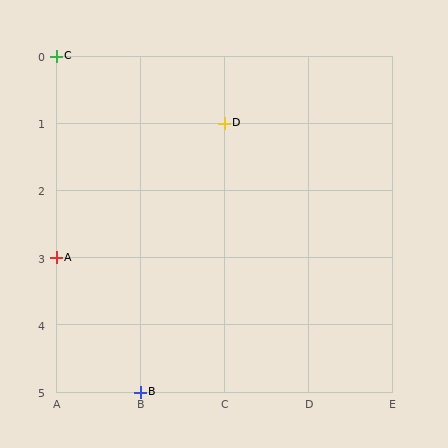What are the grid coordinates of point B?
Point B is at grid coordinates (B, 5).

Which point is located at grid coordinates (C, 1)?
Point D is at (C, 1).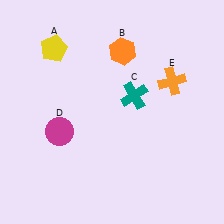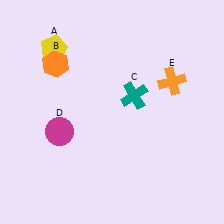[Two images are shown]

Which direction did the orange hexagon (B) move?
The orange hexagon (B) moved left.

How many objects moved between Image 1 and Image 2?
1 object moved between the two images.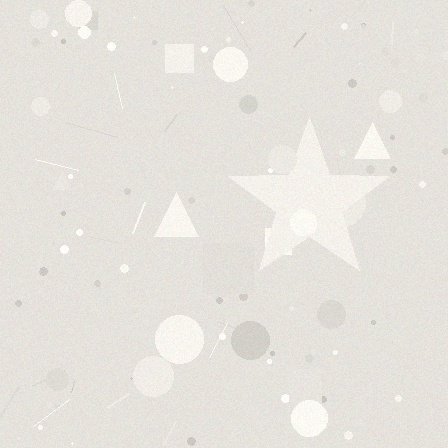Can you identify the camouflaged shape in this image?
The camouflaged shape is a star.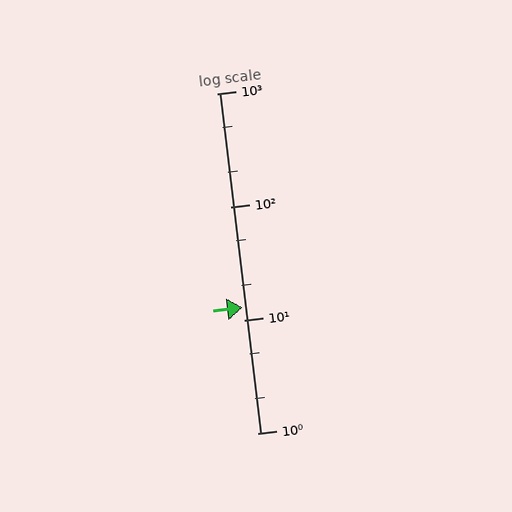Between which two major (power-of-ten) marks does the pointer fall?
The pointer is between 10 and 100.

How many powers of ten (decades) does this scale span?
The scale spans 3 decades, from 1 to 1000.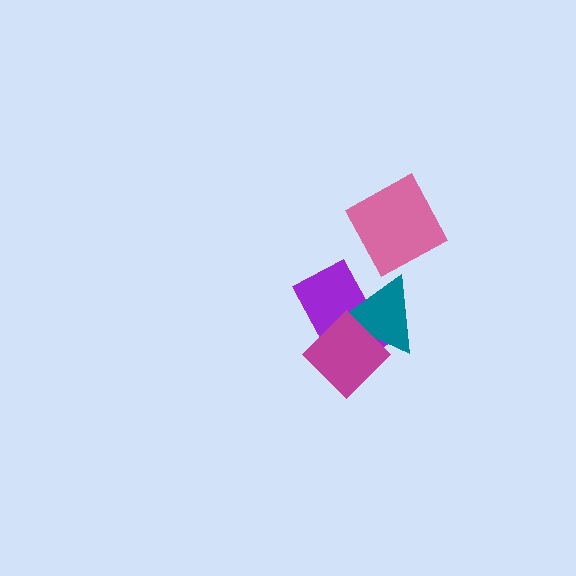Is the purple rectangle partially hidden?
Yes, it is partially covered by another shape.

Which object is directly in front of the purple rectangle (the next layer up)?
The teal triangle is directly in front of the purple rectangle.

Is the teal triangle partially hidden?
Yes, it is partially covered by another shape.